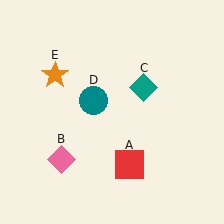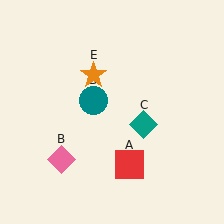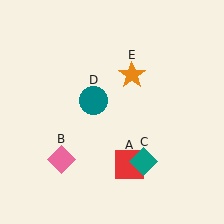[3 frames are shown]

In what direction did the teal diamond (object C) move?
The teal diamond (object C) moved down.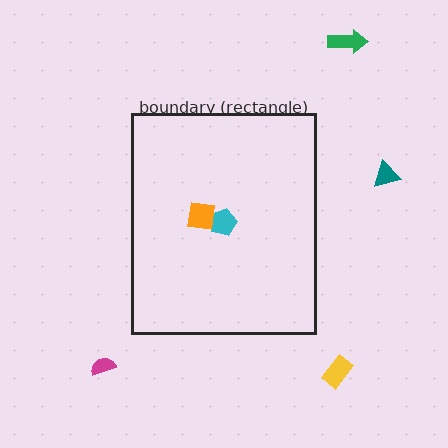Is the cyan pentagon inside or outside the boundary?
Inside.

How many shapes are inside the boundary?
2 inside, 4 outside.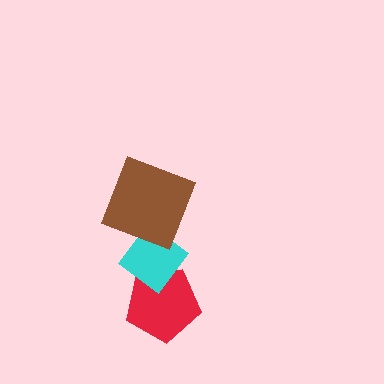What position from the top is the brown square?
The brown square is 1st from the top.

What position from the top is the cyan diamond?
The cyan diamond is 2nd from the top.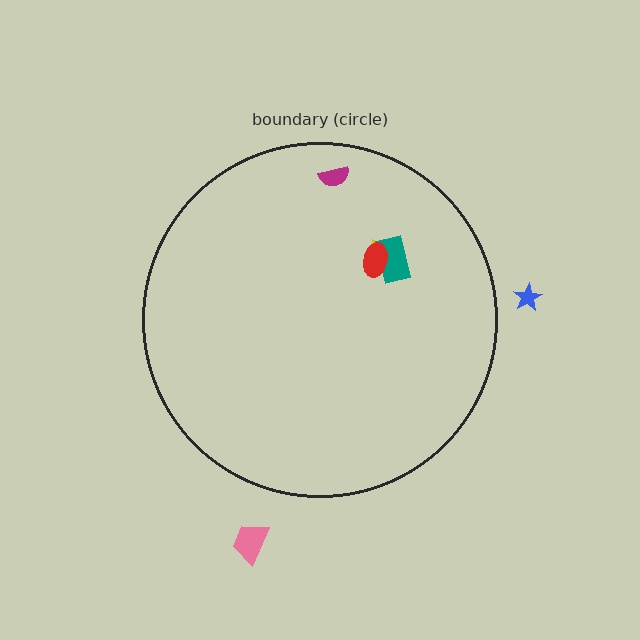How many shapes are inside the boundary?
4 inside, 2 outside.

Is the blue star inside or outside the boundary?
Outside.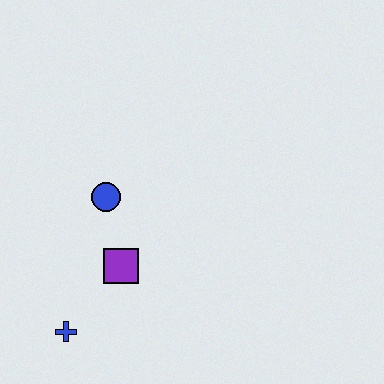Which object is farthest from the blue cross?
The blue circle is farthest from the blue cross.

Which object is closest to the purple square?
The blue circle is closest to the purple square.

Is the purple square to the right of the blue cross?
Yes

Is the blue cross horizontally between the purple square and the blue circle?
No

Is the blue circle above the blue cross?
Yes